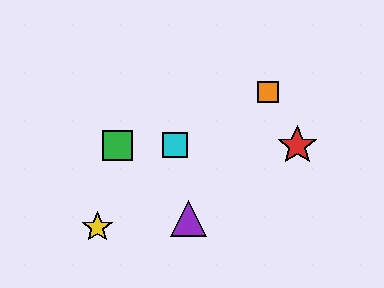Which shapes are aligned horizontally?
The red star, the blue square, the green square, the cyan square are aligned horizontally.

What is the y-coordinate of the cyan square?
The cyan square is at y≈145.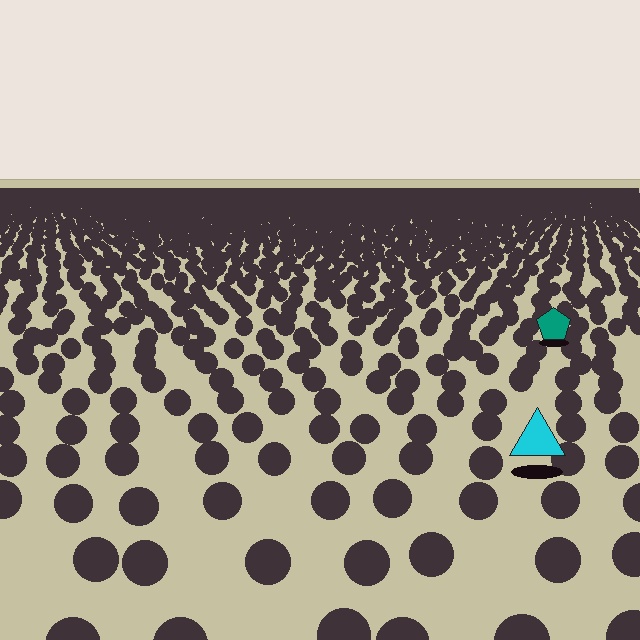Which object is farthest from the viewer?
The teal pentagon is farthest from the viewer. It appears smaller and the ground texture around it is denser.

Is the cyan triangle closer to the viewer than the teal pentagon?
Yes. The cyan triangle is closer — you can tell from the texture gradient: the ground texture is coarser near it.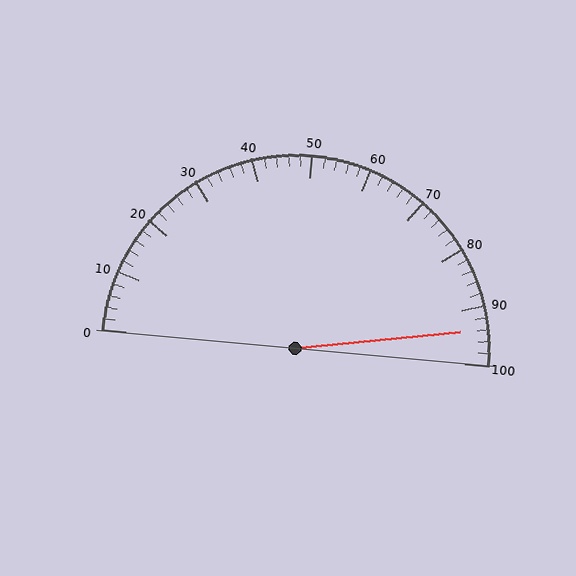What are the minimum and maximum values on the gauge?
The gauge ranges from 0 to 100.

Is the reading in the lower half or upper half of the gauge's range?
The reading is in the upper half of the range (0 to 100).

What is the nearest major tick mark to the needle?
The nearest major tick mark is 90.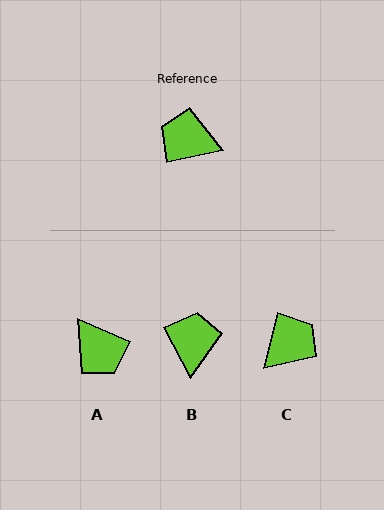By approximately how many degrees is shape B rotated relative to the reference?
Approximately 75 degrees clockwise.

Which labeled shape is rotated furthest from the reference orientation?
A, about 145 degrees away.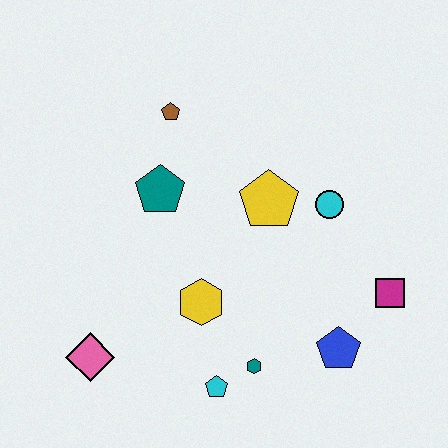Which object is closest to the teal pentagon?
The brown pentagon is closest to the teal pentagon.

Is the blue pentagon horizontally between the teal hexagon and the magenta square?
Yes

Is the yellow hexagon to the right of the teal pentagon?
Yes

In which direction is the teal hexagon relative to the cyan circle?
The teal hexagon is below the cyan circle.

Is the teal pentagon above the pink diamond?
Yes